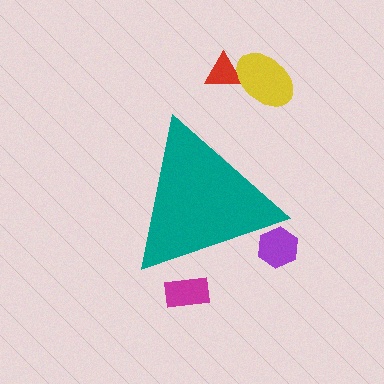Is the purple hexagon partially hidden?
Yes, the purple hexagon is partially hidden behind the teal triangle.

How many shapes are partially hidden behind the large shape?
2 shapes are partially hidden.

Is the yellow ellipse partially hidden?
No, the yellow ellipse is fully visible.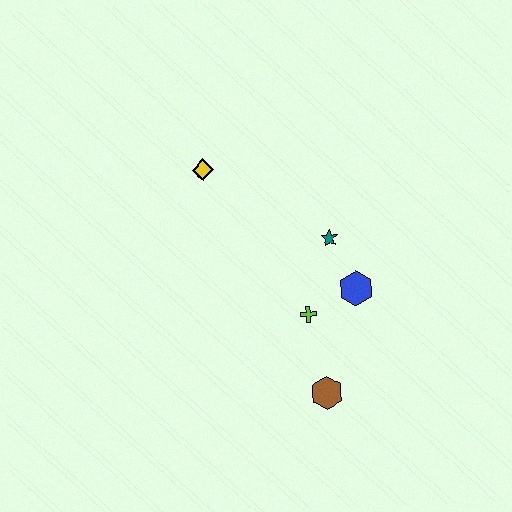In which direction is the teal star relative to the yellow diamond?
The teal star is to the right of the yellow diamond.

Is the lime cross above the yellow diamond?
No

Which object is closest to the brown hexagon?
The lime cross is closest to the brown hexagon.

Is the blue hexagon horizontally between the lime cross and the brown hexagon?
No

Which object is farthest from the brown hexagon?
The yellow diamond is farthest from the brown hexagon.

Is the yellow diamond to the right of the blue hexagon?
No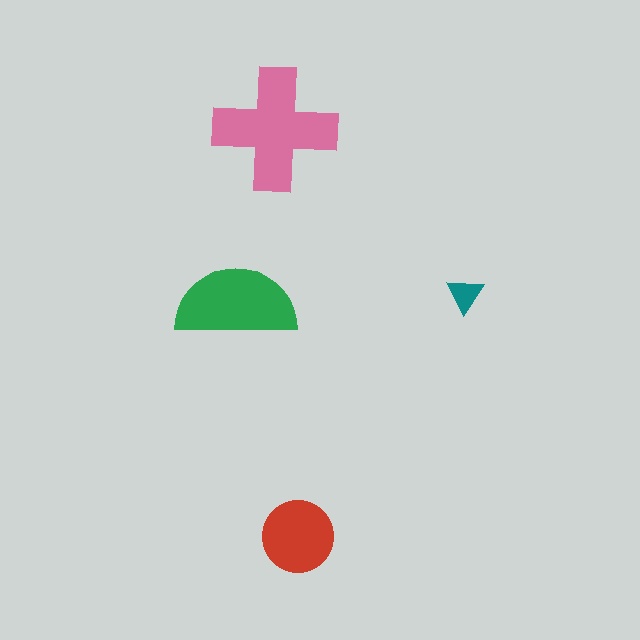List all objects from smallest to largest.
The teal triangle, the red circle, the green semicircle, the pink cross.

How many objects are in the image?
There are 4 objects in the image.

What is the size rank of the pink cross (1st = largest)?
1st.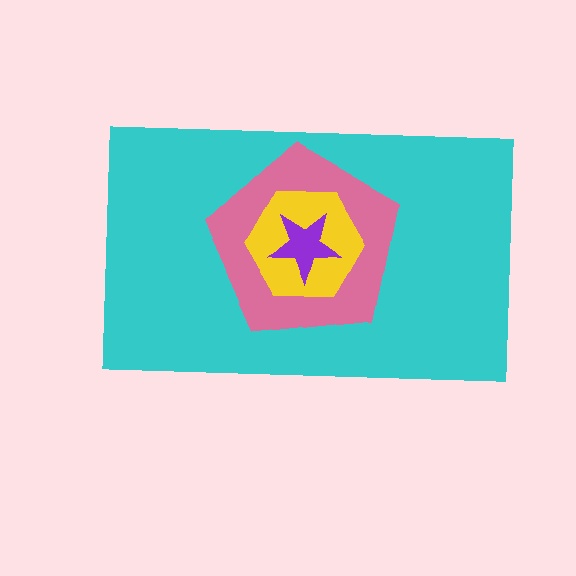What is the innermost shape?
The purple star.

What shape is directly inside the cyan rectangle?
The pink pentagon.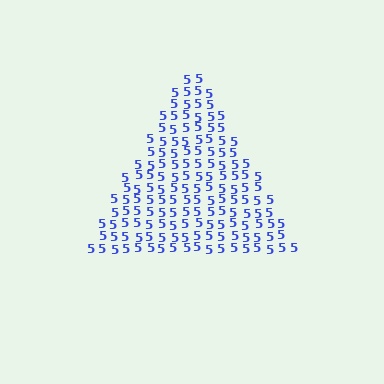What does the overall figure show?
The overall figure shows a triangle.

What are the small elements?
The small elements are digit 5's.